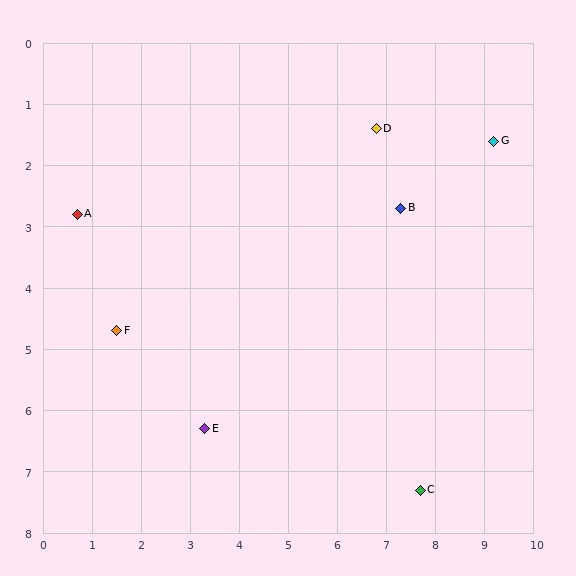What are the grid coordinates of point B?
Point B is at approximately (7.3, 2.7).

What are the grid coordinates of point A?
Point A is at approximately (0.7, 2.8).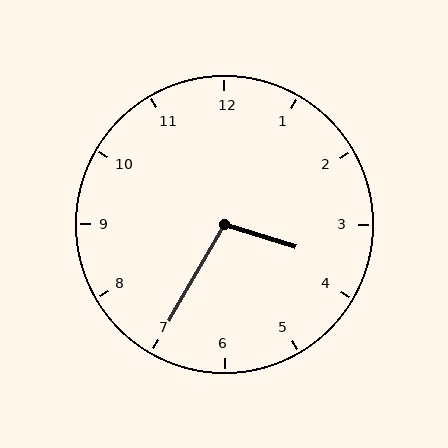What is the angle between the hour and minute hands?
Approximately 102 degrees.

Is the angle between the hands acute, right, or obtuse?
It is obtuse.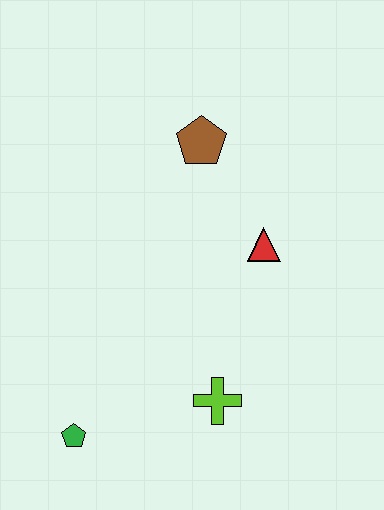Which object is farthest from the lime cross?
The brown pentagon is farthest from the lime cross.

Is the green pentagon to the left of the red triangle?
Yes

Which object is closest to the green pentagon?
The lime cross is closest to the green pentagon.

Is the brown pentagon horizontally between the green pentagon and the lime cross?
Yes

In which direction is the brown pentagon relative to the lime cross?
The brown pentagon is above the lime cross.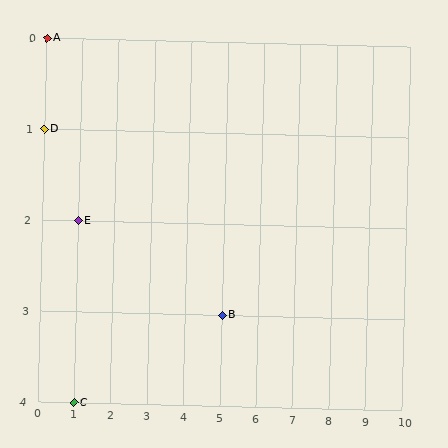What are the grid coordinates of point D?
Point D is at grid coordinates (0, 1).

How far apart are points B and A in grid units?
Points B and A are 5 columns and 3 rows apart (about 5.8 grid units diagonally).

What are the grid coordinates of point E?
Point E is at grid coordinates (1, 2).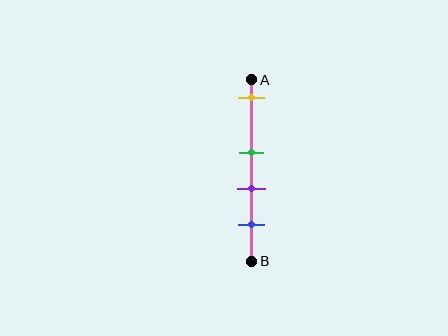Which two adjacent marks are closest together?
The green and purple marks are the closest adjacent pair.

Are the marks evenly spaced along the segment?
No, the marks are not evenly spaced.